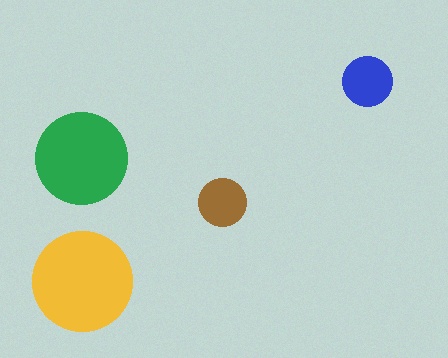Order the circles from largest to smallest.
the yellow one, the green one, the blue one, the brown one.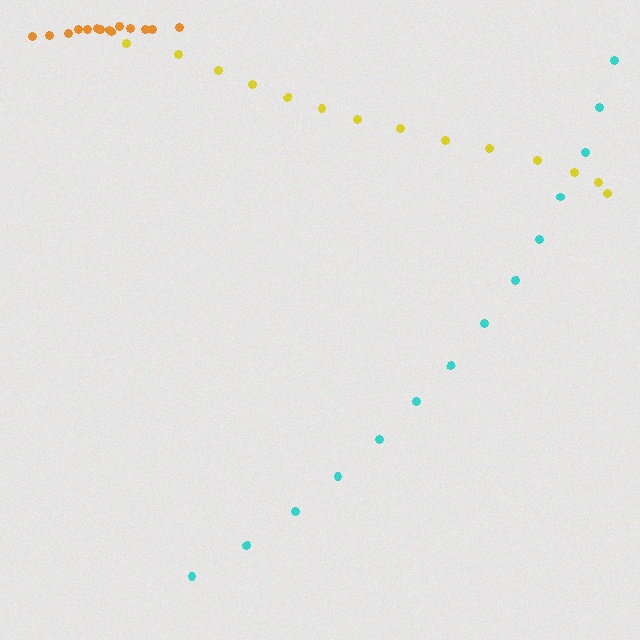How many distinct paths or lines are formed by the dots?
There are 3 distinct paths.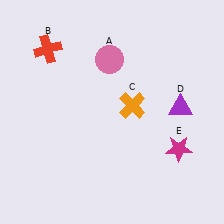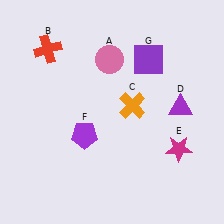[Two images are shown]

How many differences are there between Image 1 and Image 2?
There are 2 differences between the two images.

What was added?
A purple pentagon (F), a purple square (G) were added in Image 2.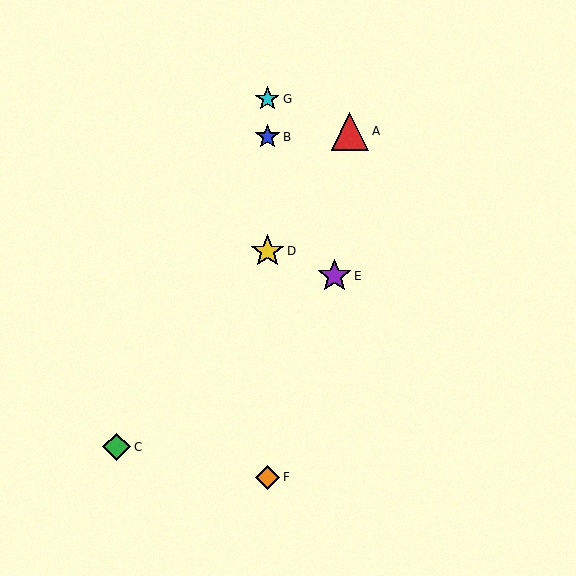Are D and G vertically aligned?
Yes, both are at x≈267.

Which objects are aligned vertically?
Objects B, D, F, G are aligned vertically.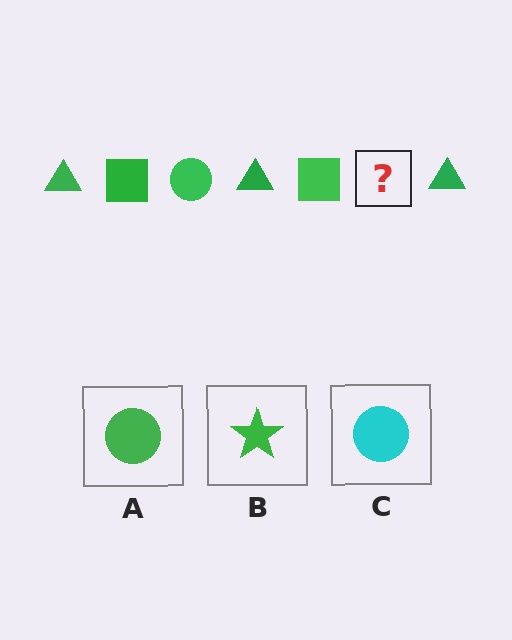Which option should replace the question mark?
Option A.